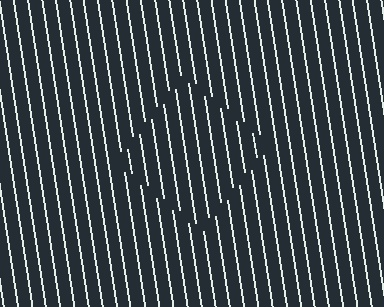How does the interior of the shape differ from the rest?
The interior of the shape contains the same grating, shifted by half a period — the contour is defined by the phase discontinuity where line-ends from the inner and outer gratings abut.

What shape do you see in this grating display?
An illusory square. The interior of the shape contains the same grating, shifted by half a period — the contour is defined by the phase discontinuity where line-ends from the inner and outer gratings abut.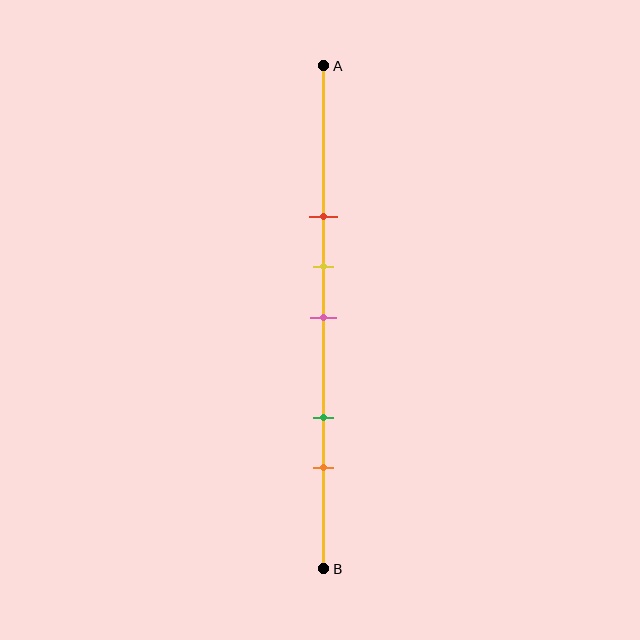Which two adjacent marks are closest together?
The yellow and pink marks are the closest adjacent pair.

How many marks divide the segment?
There are 5 marks dividing the segment.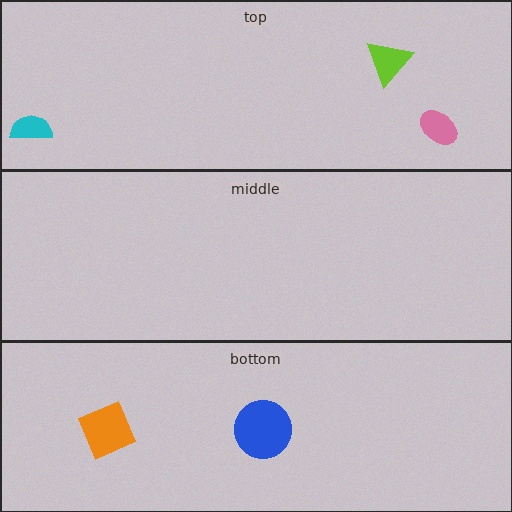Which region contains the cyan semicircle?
The top region.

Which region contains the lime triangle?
The top region.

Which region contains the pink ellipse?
The top region.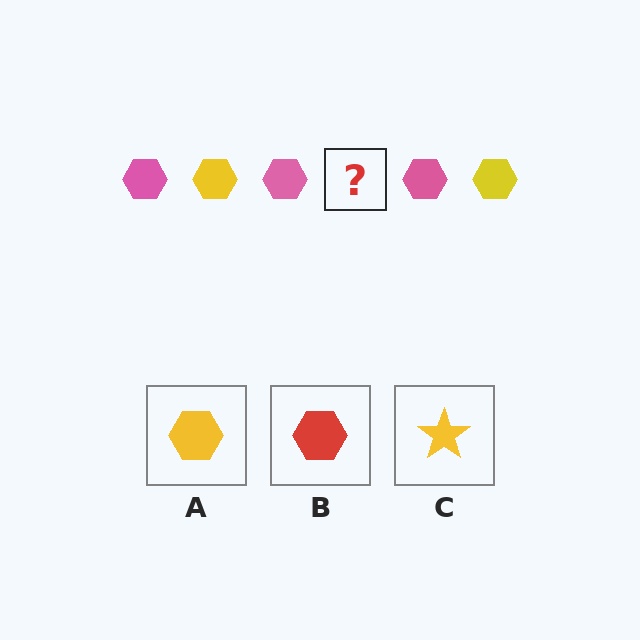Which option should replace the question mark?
Option A.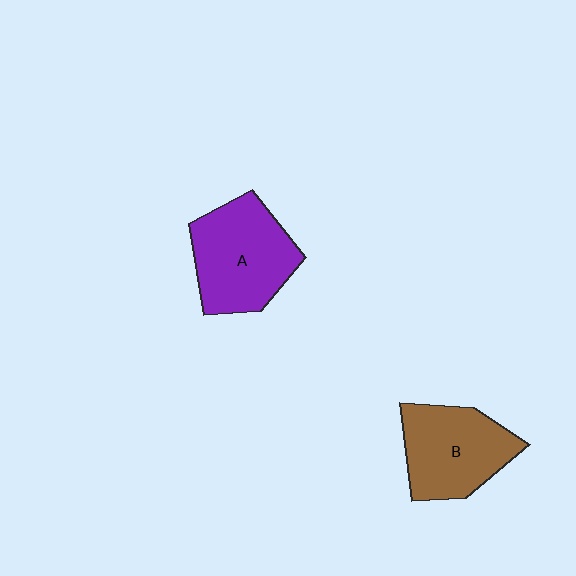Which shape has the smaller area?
Shape B (brown).